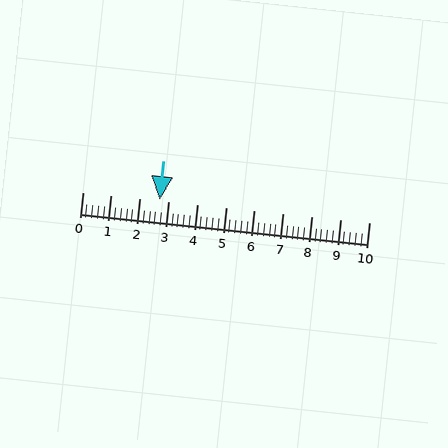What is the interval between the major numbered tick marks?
The major tick marks are spaced 1 units apart.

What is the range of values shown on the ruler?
The ruler shows values from 0 to 10.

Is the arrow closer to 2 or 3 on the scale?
The arrow is closer to 3.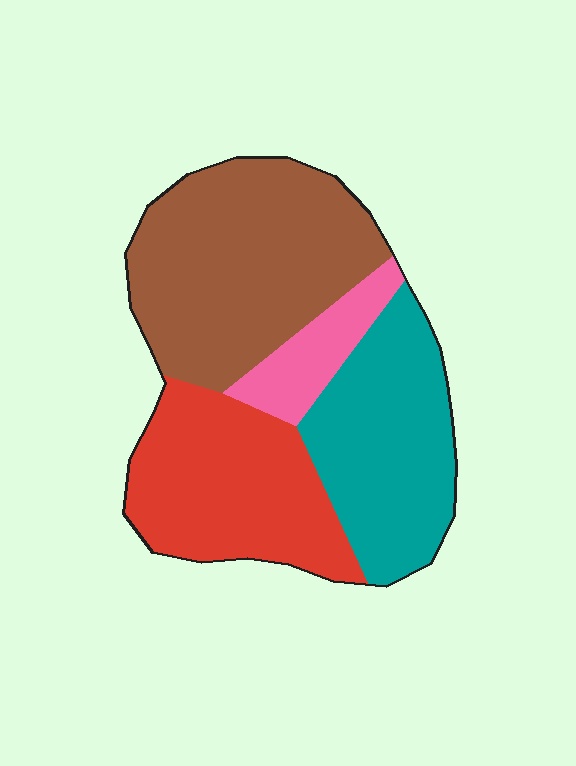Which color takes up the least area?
Pink, at roughly 10%.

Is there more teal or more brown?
Brown.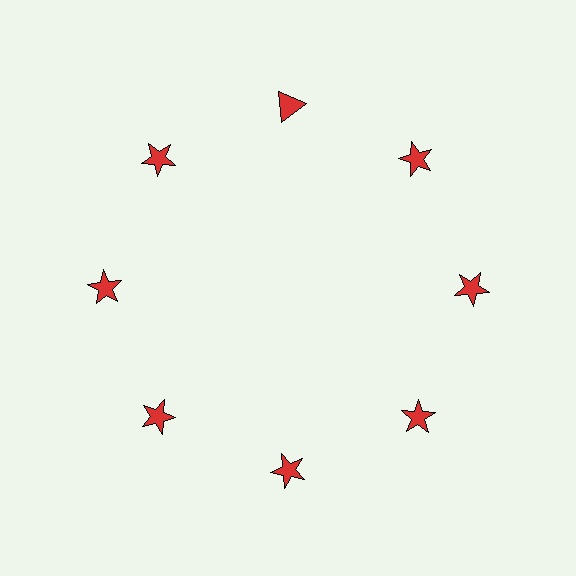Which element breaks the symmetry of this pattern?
The red triangle at roughly the 12 o'clock position breaks the symmetry. All other shapes are red stars.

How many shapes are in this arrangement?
There are 8 shapes arranged in a ring pattern.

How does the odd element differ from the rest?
It has a different shape: triangle instead of star.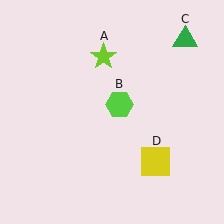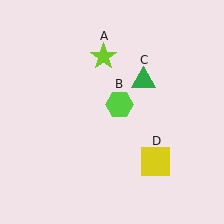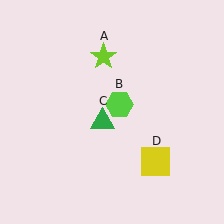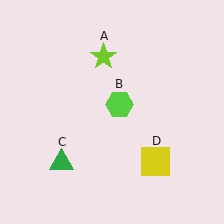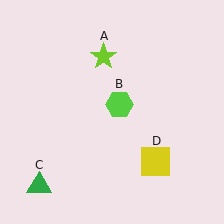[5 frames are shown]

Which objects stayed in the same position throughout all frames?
Lime star (object A) and lime hexagon (object B) and yellow square (object D) remained stationary.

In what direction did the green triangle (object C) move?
The green triangle (object C) moved down and to the left.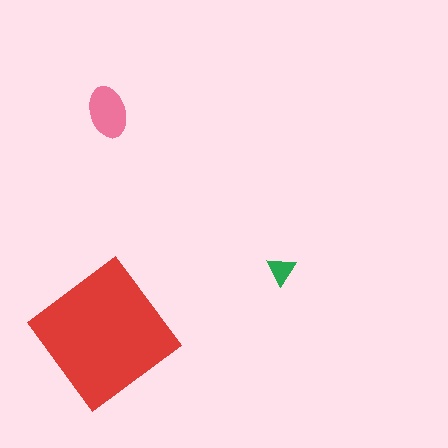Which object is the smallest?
The green triangle.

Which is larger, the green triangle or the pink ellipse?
The pink ellipse.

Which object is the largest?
The red diamond.